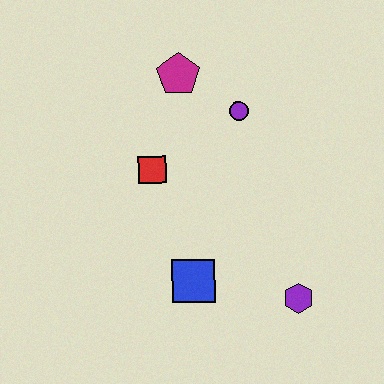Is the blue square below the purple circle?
Yes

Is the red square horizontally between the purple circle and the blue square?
No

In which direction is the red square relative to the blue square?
The red square is above the blue square.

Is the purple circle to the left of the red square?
No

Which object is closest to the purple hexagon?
The blue square is closest to the purple hexagon.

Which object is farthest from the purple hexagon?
The magenta pentagon is farthest from the purple hexagon.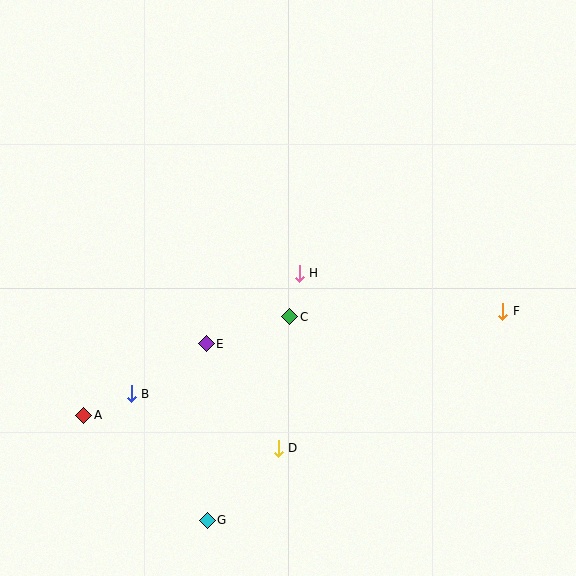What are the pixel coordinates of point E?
Point E is at (206, 344).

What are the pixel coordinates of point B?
Point B is at (131, 394).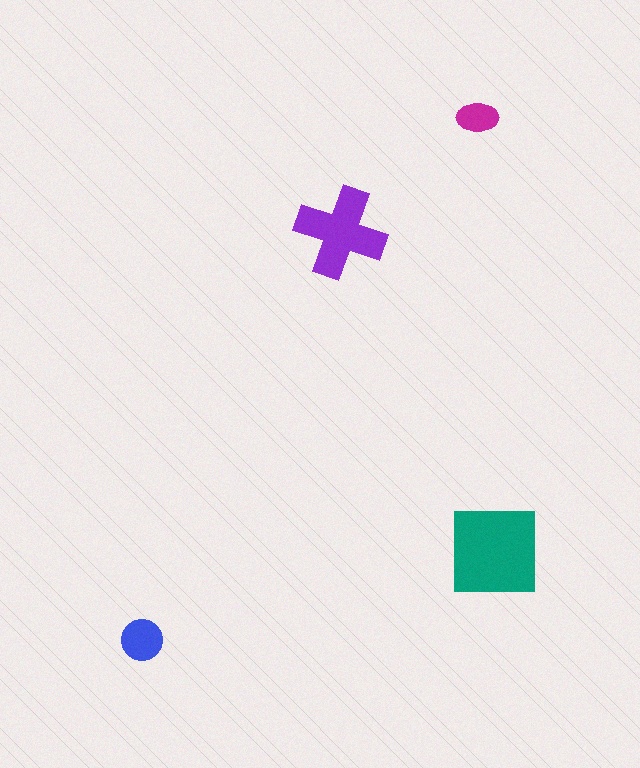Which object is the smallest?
The magenta ellipse.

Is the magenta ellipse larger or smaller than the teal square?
Smaller.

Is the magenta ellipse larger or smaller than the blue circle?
Smaller.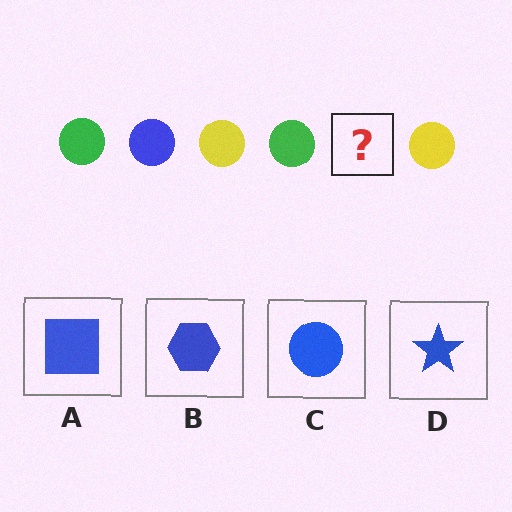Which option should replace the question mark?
Option C.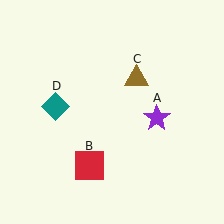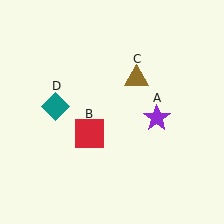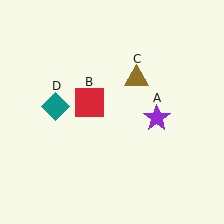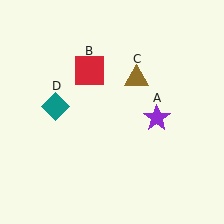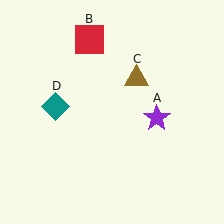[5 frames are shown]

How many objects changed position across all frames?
1 object changed position: red square (object B).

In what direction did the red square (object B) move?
The red square (object B) moved up.